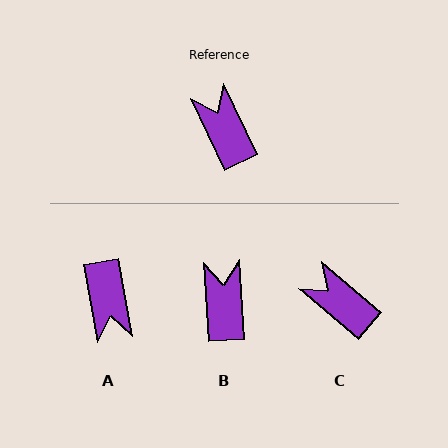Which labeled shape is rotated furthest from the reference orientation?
A, about 165 degrees away.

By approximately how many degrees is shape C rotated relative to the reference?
Approximately 24 degrees counter-clockwise.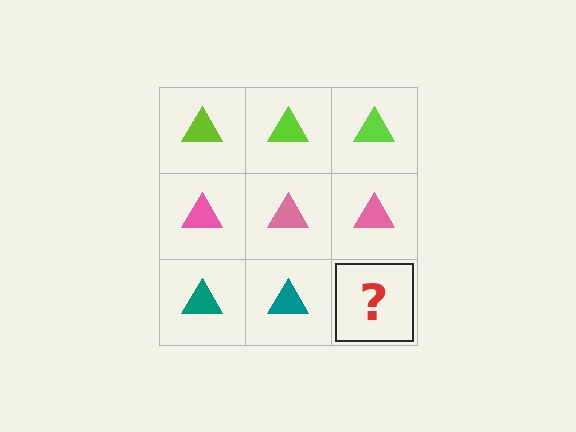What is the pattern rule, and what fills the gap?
The rule is that each row has a consistent color. The gap should be filled with a teal triangle.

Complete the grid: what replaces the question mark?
The question mark should be replaced with a teal triangle.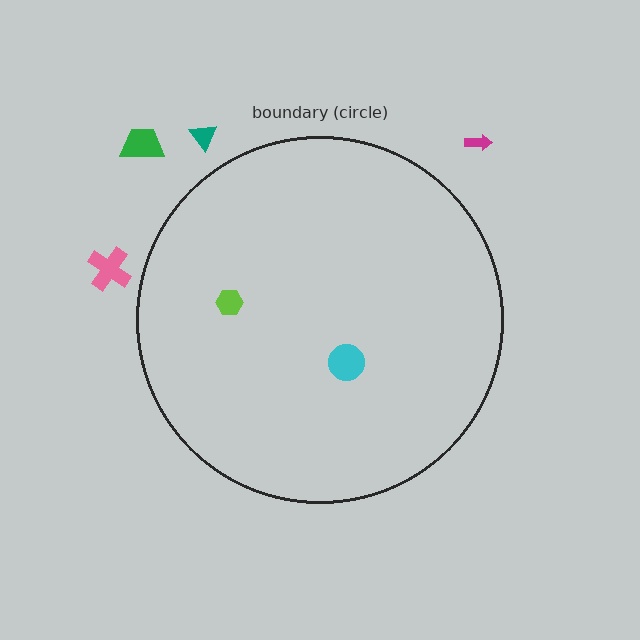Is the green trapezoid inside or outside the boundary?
Outside.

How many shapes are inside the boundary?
2 inside, 4 outside.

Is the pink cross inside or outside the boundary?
Outside.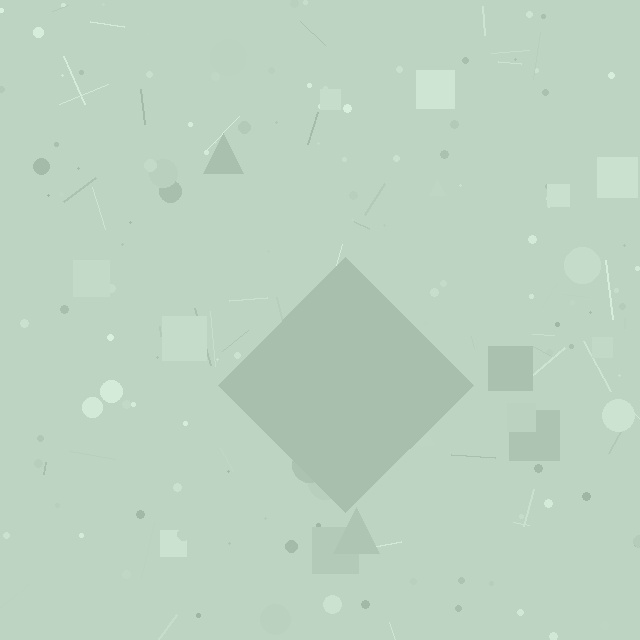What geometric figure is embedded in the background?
A diamond is embedded in the background.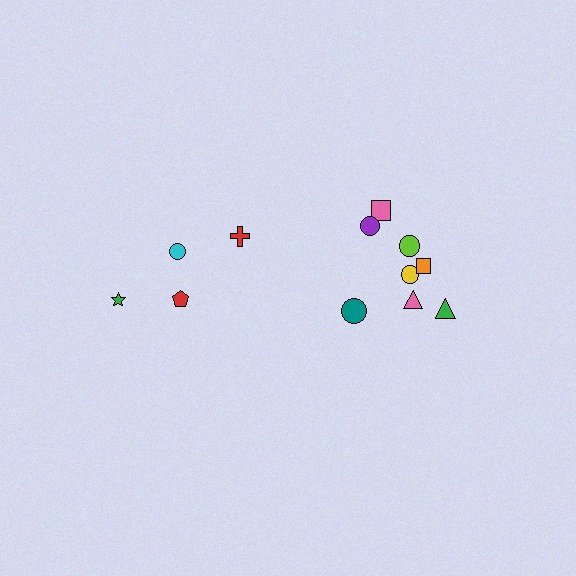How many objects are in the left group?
There are 4 objects.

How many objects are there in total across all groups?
There are 12 objects.